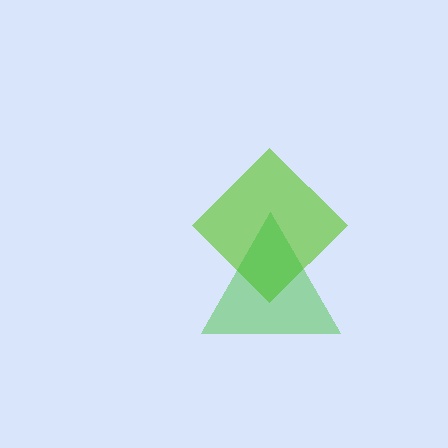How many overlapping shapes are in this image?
There are 2 overlapping shapes in the image.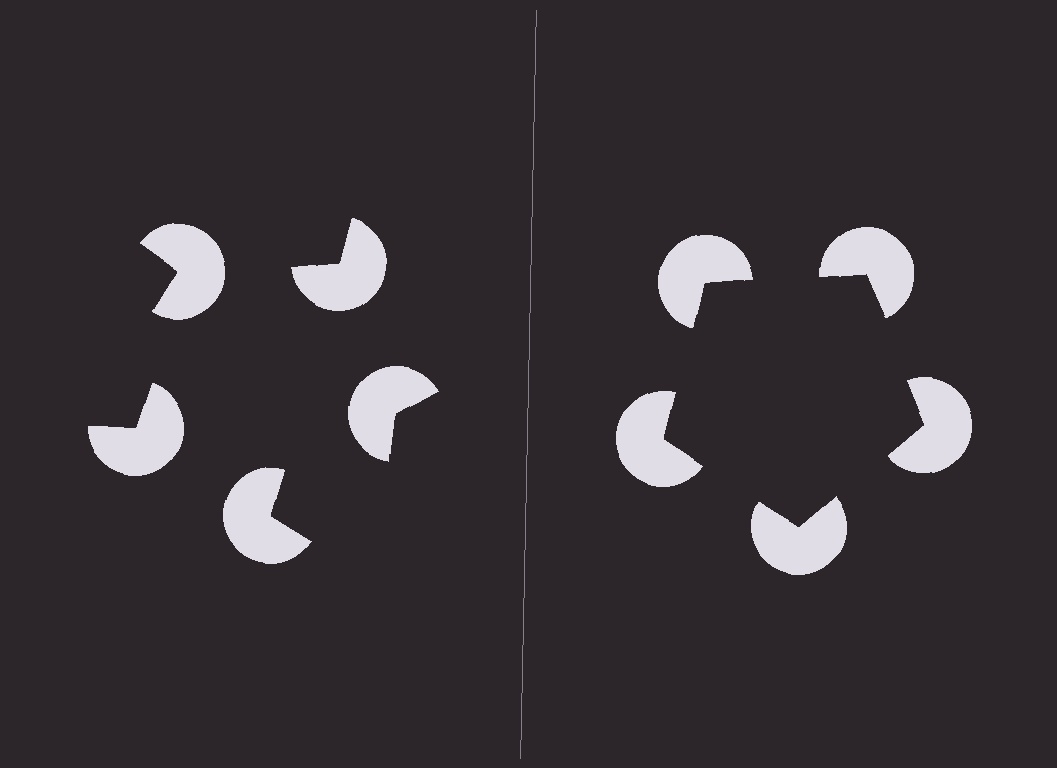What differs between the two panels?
The pac-man discs are positioned identically on both sides; only the wedge orientations differ. On the right they align to a pentagon; on the left they are misaligned.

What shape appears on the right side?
An illusory pentagon.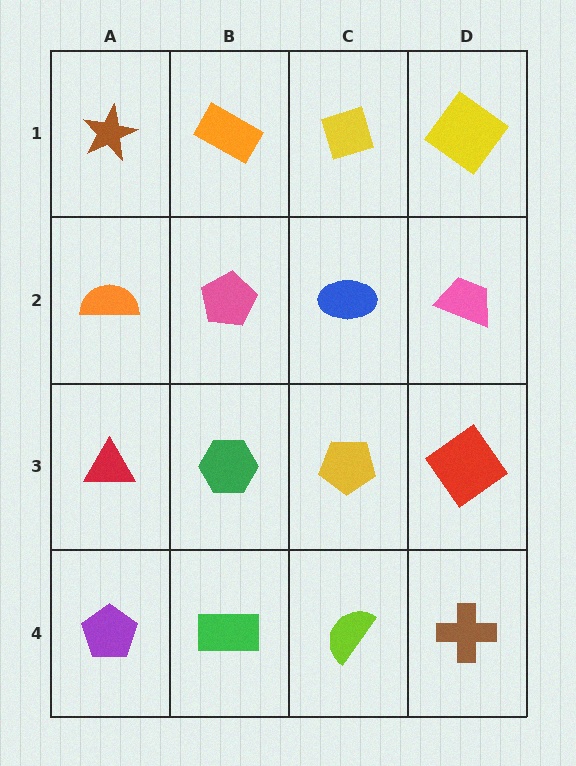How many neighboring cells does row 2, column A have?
3.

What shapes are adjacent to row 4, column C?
A yellow pentagon (row 3, column C), a green rectangle (row 4, column B), a brown cross (row 4, column D).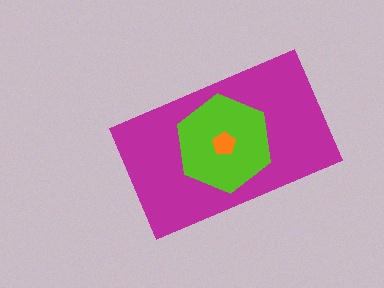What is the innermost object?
The orange pentagon.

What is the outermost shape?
The magenta rectangle.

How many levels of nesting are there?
3.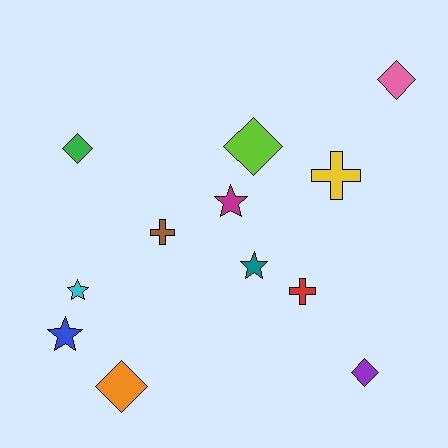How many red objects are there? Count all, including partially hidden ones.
There is 1 red object.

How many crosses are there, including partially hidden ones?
There are 3 crosses.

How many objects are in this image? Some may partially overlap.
There are 12 objects.